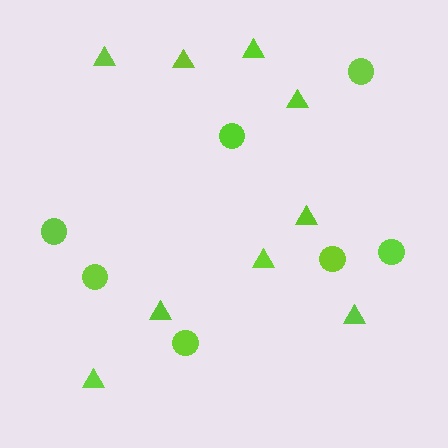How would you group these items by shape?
There are 2 groups: one group of circles (7) and one group of triangles (9).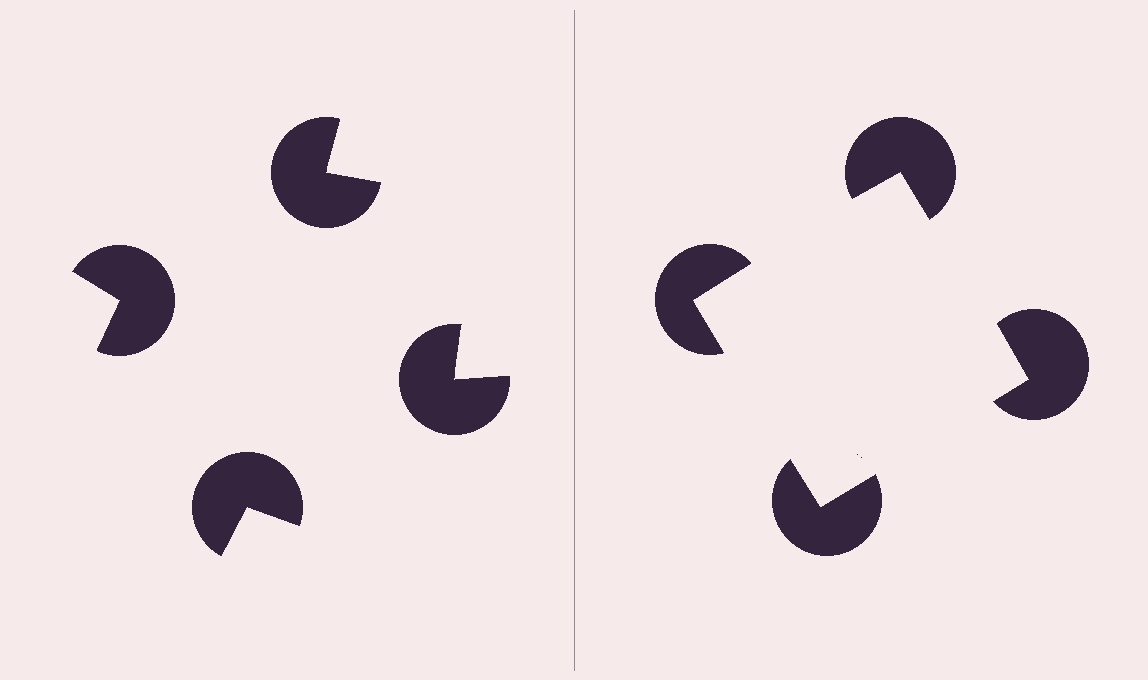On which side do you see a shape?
An illusory square appears on the right side. On the left side the wedge cuts are rotated, so no coherent shape forms.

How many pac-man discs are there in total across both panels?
8 — 4 on each side.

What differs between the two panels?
The pac-man discs are positioned identically on both sides; only the wedge orientations differ. On the right they align to a square; on the left they are misaligned.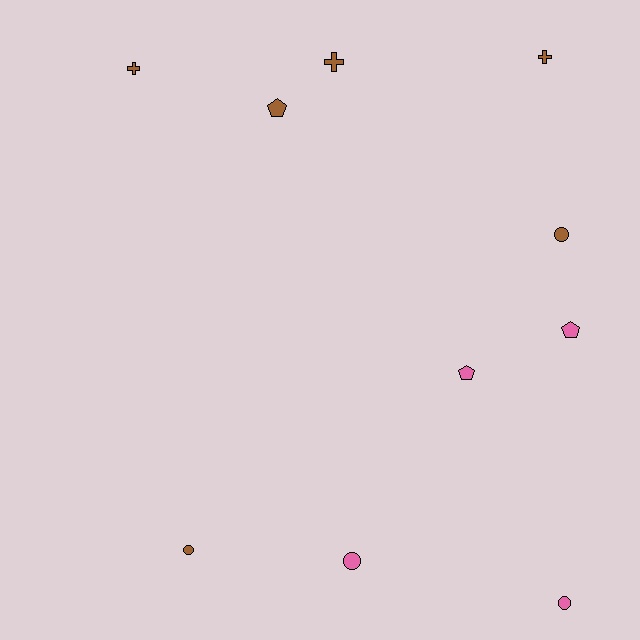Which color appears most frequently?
Brown, with 6 objects.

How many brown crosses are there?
There are 3 brown crosses.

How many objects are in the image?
There are 10 objects.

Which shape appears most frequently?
Circle, with 4 objects.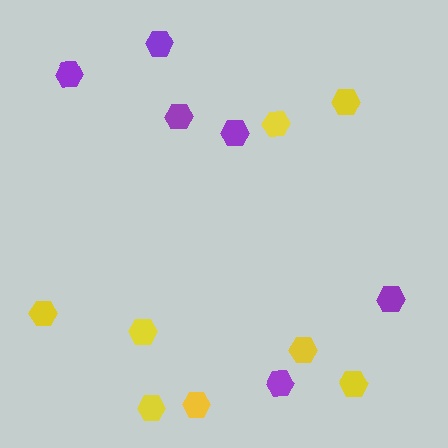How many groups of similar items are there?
There are 2 groups: one group of purple hexagons (6) and one group of yellow hexagons (8).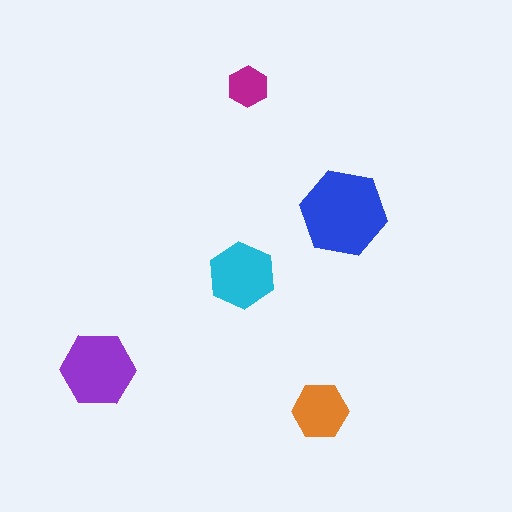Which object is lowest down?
The orange hexagon is bottommost.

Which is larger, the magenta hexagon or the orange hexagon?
The orange one.